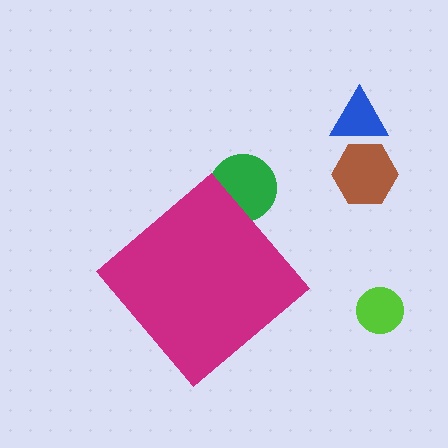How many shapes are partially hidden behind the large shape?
1 shape is partially hidden.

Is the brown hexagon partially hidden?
No, the brown hexagon is fully visible.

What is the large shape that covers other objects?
A magenta diamond.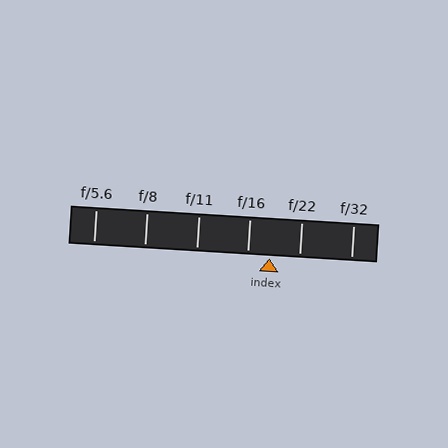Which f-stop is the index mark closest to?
The index mark is closest to f/16.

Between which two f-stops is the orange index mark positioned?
The index mark is between f/16 and f/22.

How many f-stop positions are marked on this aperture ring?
There are 6 f-stop positions marked.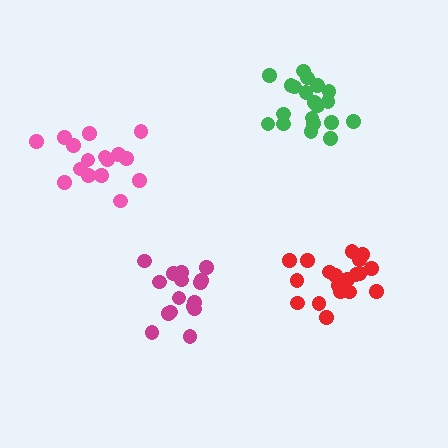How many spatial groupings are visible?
There are 4 spatial groupings.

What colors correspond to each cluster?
The clusters are colored: magenta, pink, green, red.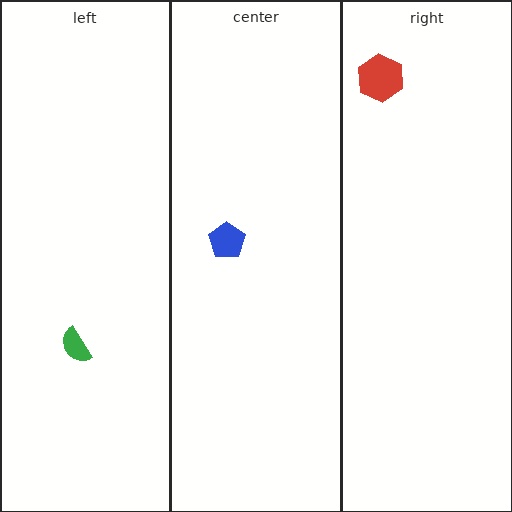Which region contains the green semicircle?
The left region.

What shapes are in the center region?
The blue pentagon.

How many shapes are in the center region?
1.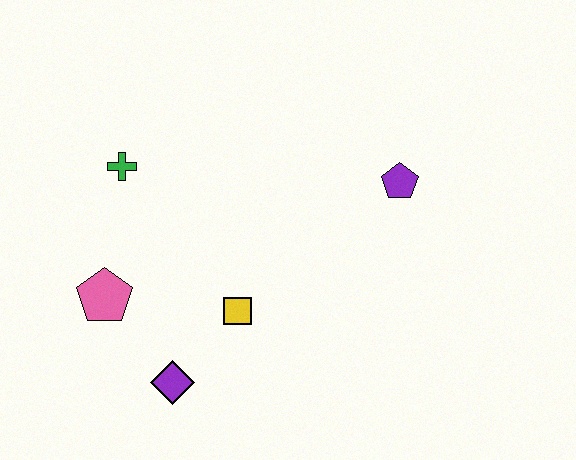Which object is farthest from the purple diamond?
The purple pentagon is farthest from the purple diamond.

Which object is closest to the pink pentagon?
The purple diamond is closest to the pink pentagon.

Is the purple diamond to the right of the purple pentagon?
No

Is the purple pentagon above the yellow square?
Yes